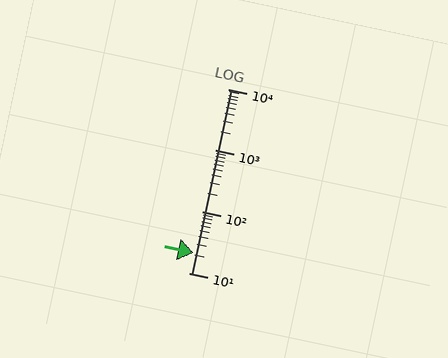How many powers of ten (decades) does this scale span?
The scale spans 3 decades, from 10 to 10000.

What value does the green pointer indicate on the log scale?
The pointer indicates approximately 21.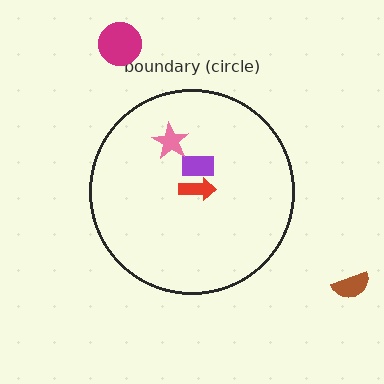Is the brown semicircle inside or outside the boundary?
Outside.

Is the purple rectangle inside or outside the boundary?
Inside.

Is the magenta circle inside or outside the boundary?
Outside.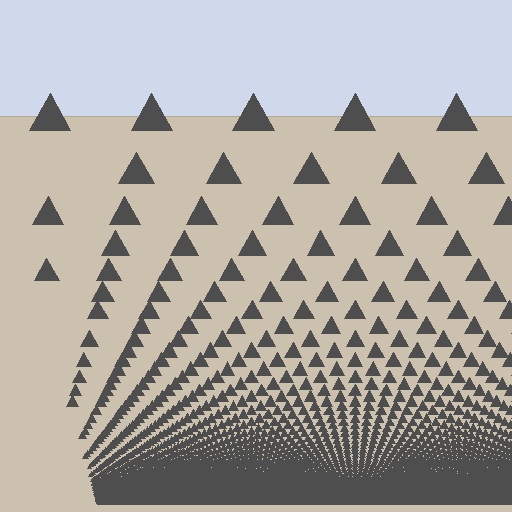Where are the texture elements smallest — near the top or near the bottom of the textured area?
Near the bottom.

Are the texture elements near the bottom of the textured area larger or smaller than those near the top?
Smaller. The gradient is inverted — elements near the bottom are smaller and denser.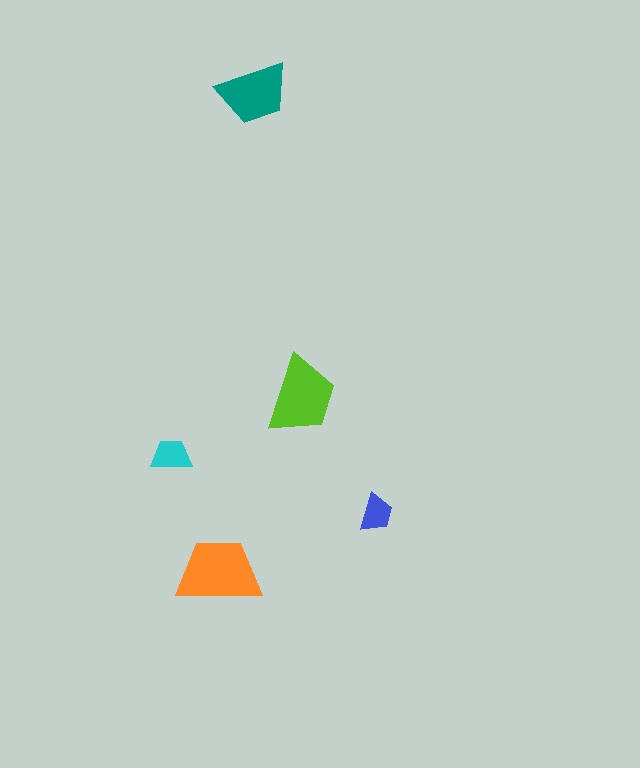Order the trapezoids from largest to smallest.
the orange one, the lime one, the teal one, the cyan one, the blue one.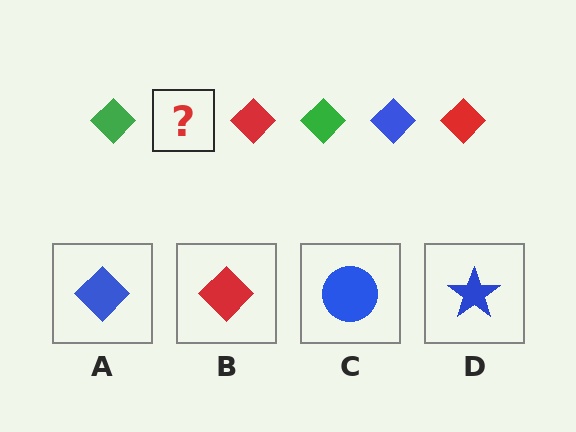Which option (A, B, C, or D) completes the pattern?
A.